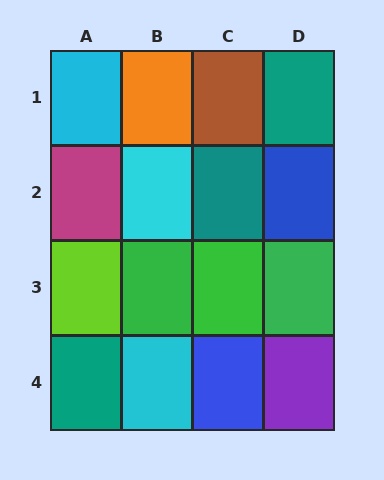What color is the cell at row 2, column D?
Blue.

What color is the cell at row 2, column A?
Magenta.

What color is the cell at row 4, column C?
Blue.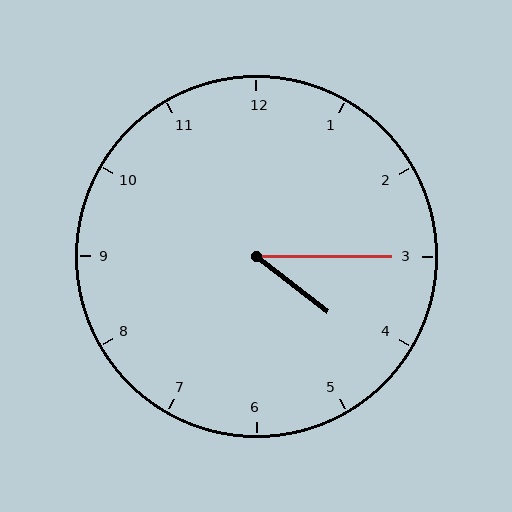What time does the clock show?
4:15.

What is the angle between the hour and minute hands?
Approximately 38 degrees.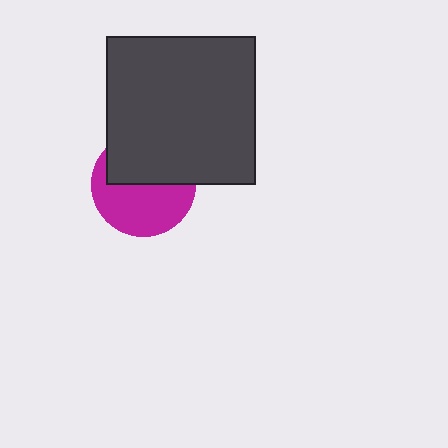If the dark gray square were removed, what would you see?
You would see the complete magenta circle.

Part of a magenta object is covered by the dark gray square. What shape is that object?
It is a circle.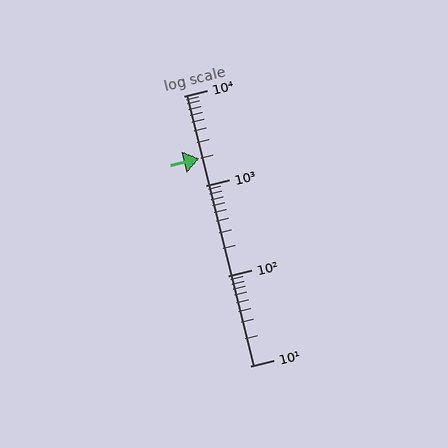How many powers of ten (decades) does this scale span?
The scale spans 3 decades, from 10 to 10000.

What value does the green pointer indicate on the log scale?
The pointer indicates approximately 2000.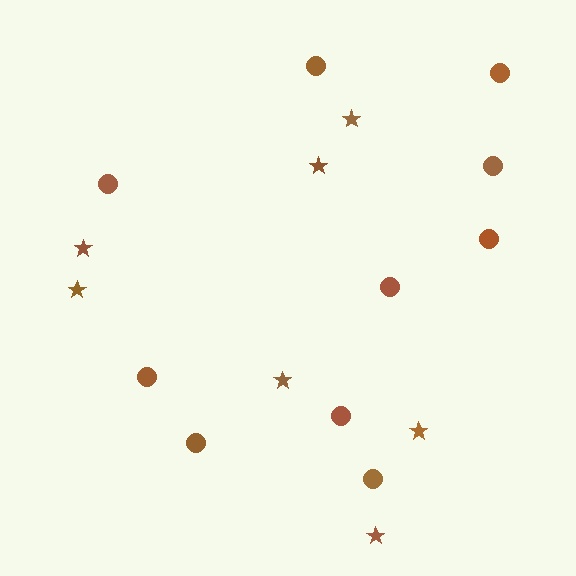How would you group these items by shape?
There are 2 groups: one group of circles (10) and one group of stars (7).